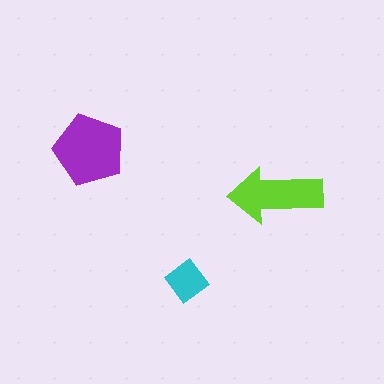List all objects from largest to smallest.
The purple pentagon, the lime arrow, the cyan diamond.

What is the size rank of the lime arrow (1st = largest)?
2nd.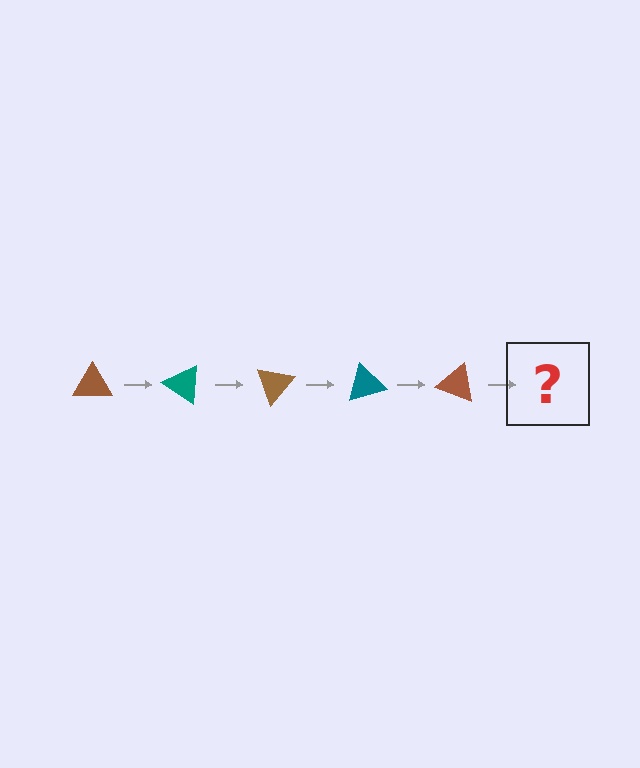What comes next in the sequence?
The next element should be a teal triangle, rotated 175 degrees from the start.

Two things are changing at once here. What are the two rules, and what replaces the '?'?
The two rules are that it rotates 35 degrees each step and the color cycles through brown and teal. The '?' should be a teal triangle, rotated 175 degrees from the start.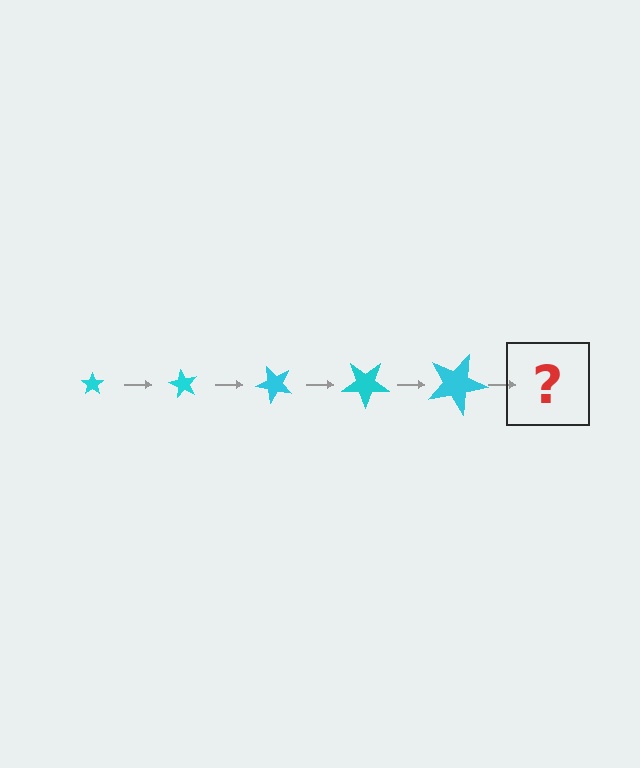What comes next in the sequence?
The next element should be a star, larger than the previous one and rotated 300 degrees from the start.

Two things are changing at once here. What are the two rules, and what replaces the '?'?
The two rules are that the star grows larger each step and it rotates 60 degrees each step. The '?' should be a star, larger than the previous one and rotated 300 degrees from the start.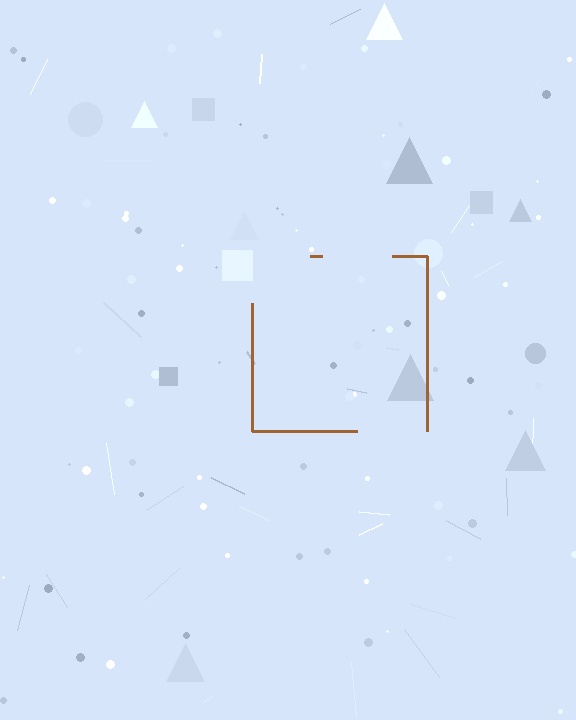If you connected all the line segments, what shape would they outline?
They would outline a square.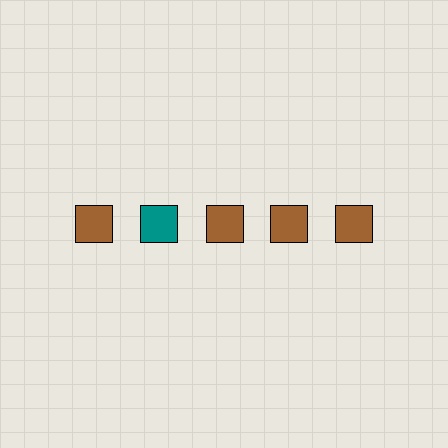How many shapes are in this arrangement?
There are 5 shapes arranged in a grid pattern.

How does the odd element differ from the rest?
It has a different color: teal instead of brown.